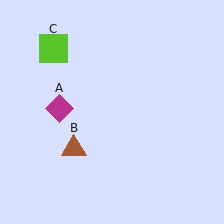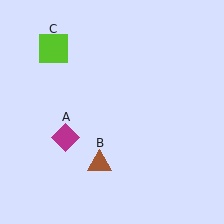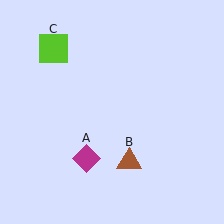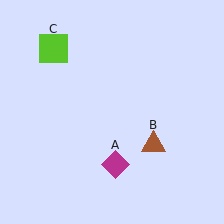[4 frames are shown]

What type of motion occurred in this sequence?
The magenta diamond (object A), brown triangle (object B) rotated counterclockwise around the center of the scene.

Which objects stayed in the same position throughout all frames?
Lime square (object C) remained stationary.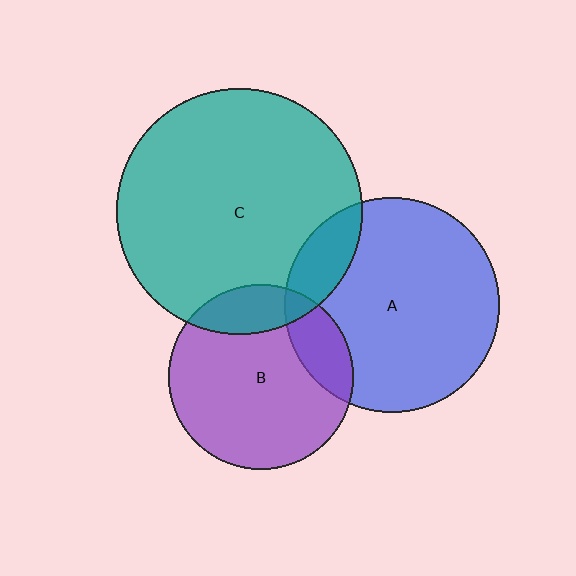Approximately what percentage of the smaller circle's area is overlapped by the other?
Approximately 15%.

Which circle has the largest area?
Circle C (teal).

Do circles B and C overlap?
Yes.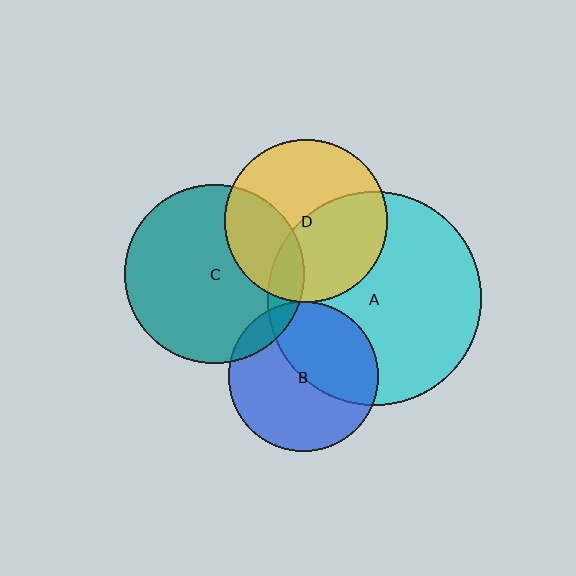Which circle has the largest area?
Circle A (cyan).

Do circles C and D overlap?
Yes.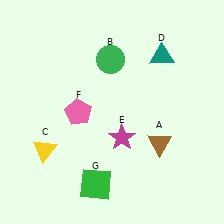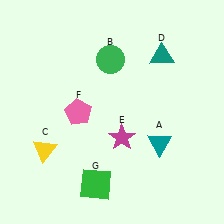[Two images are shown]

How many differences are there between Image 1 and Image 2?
There is 1 difference between the two images.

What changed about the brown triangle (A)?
In Image 1, A is brown. In Image 2, it changed to teal.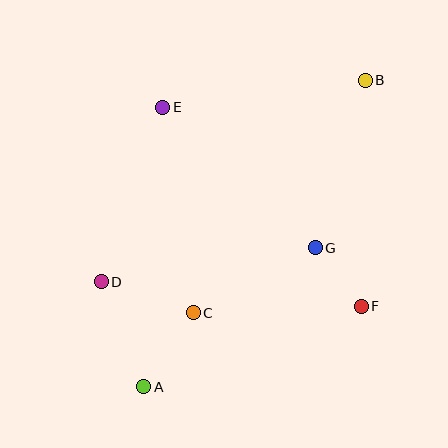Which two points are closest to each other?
Points F and G are closest to each other.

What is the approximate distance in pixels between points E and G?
The distance between E and G is approximately 207 pixels.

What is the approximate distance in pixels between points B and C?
The distance between B and C is approximately 289 pixels.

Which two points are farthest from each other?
Points A and B are farthest from each other.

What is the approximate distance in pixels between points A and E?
The distance between A and E is approximately 280 pixels.